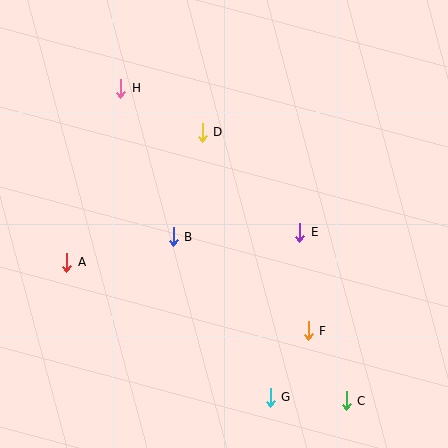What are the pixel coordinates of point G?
Point G is at (270, 397).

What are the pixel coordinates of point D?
Point D is at (202, 132).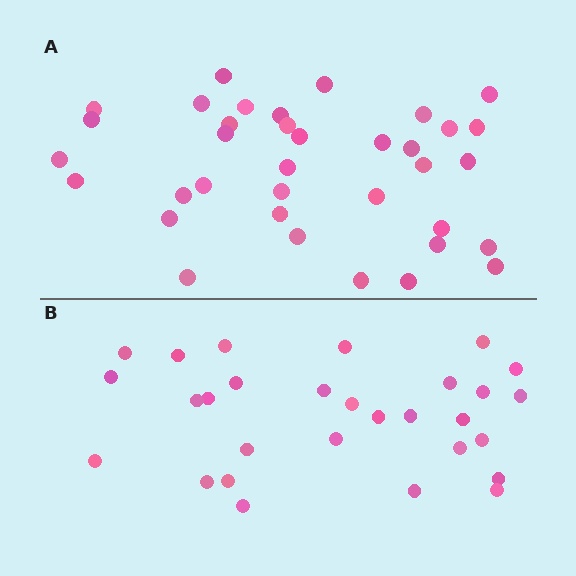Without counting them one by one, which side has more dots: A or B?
Region A (the top region) has more dots.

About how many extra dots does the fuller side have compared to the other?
Region A has roughly 8 or so more dots than region B.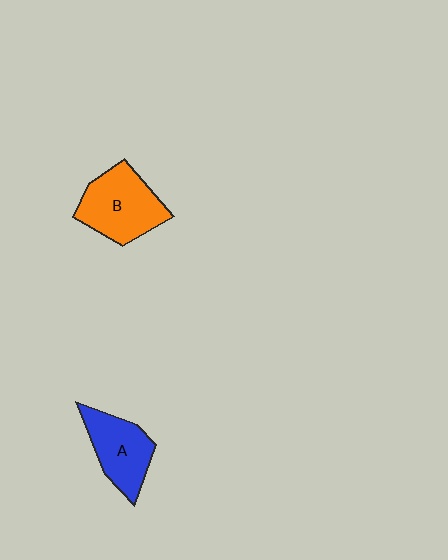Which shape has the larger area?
Shape B (orange).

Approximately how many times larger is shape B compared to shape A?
Approximately 1.2 times.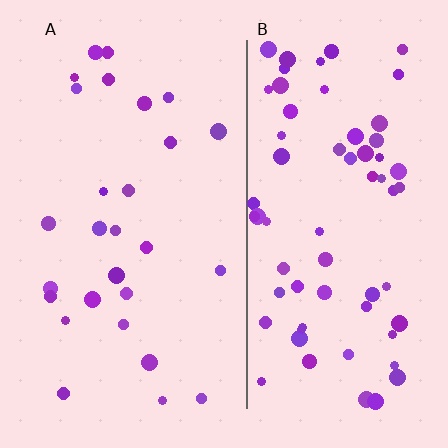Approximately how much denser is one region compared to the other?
Approximately 2.4× — region B over region A.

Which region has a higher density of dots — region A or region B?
B (the right).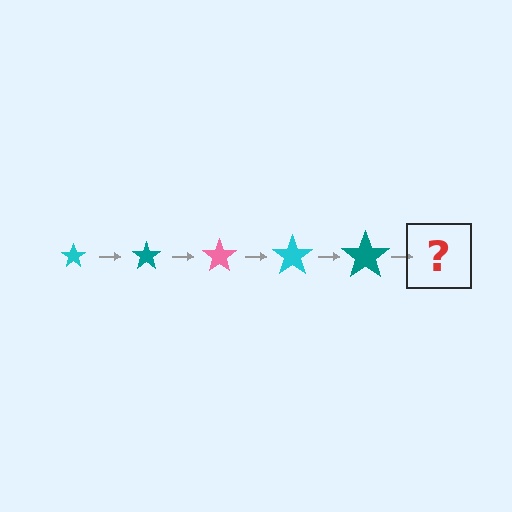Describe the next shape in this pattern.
It should be a pink star, larger than the previous one.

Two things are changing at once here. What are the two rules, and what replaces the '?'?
The two rules are that the star grows larger each step and the color cycles through cyan, teal, and pink. The '?' should be a pink star, larger than the previous one.